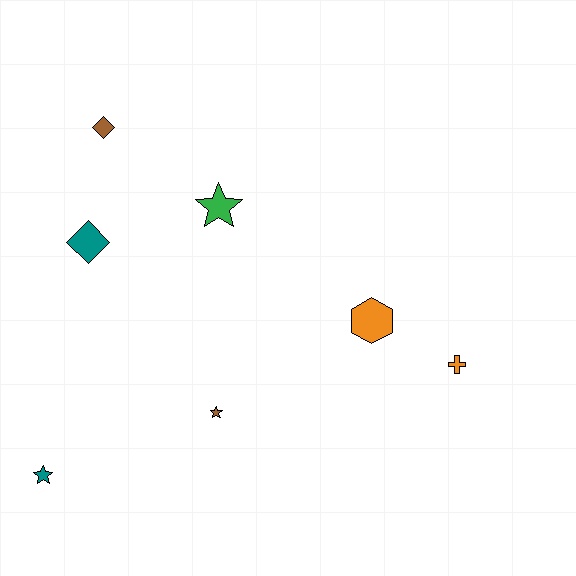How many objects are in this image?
There are 7 objects.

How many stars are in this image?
There are 3 stars.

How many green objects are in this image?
There is 1 green object.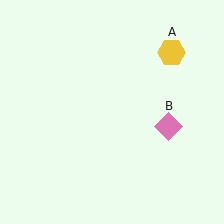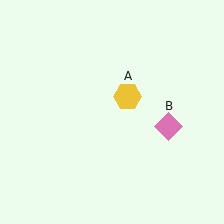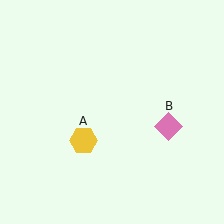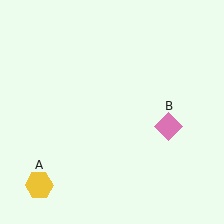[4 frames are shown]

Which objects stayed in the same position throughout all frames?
Pink diamond (object B) remained stationary.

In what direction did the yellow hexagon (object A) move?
The yellow hexagon (object A) moved down and to the left.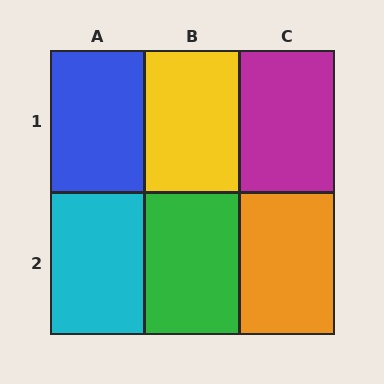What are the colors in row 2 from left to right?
Cyan, green, orange.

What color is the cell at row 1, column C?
Magenta.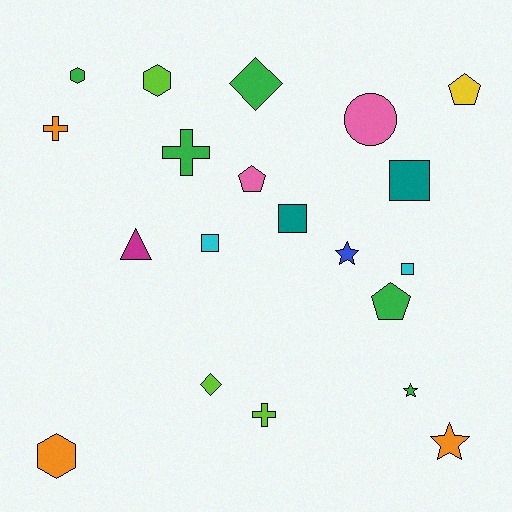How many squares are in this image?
There are 4 squares.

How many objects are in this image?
There are 20 objects.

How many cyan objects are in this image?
There are 2 cyan objects.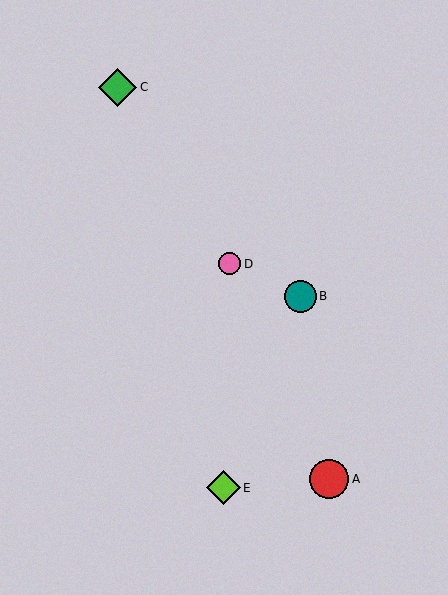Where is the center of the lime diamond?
The center of the lime diamond is at (223, 488).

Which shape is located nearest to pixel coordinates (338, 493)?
The red circle (labeled A) at (329, 479) is nearest to that location.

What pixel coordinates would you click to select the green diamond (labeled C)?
Click at (118, 87) to select the green diamond C.